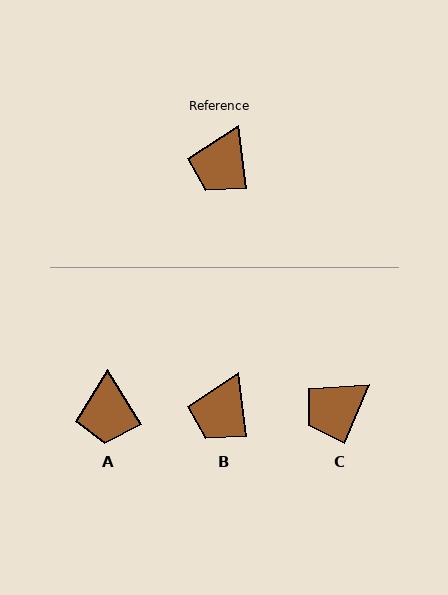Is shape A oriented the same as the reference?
No, it is off by about 24 degrees.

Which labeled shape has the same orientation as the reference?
B.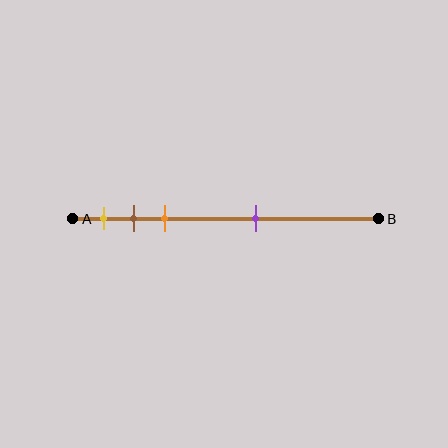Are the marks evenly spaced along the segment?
No, the marks are not evenly spaced.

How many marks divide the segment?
There are 4 marks dividing the segment.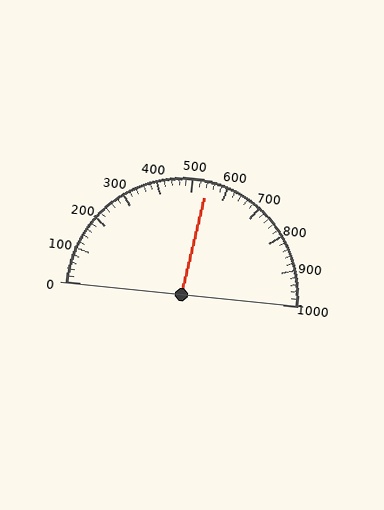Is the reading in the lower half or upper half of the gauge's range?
The reading is in the upper half of the range (0 to 1000).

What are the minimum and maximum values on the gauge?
The gauge ranges from 0 to 1000.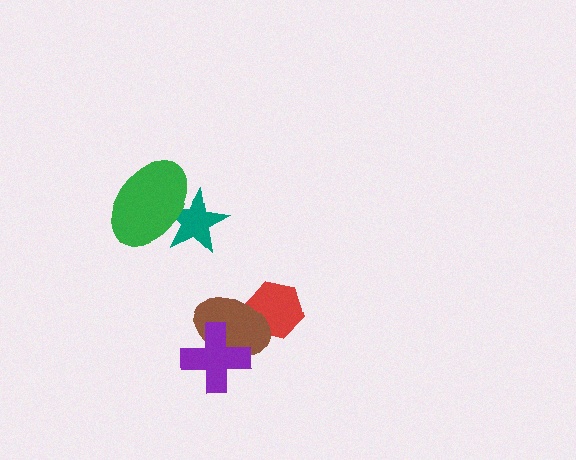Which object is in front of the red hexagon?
The brown ellipse is in front of the red hexagon.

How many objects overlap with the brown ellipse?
2 objects overlap with the brown ellipse.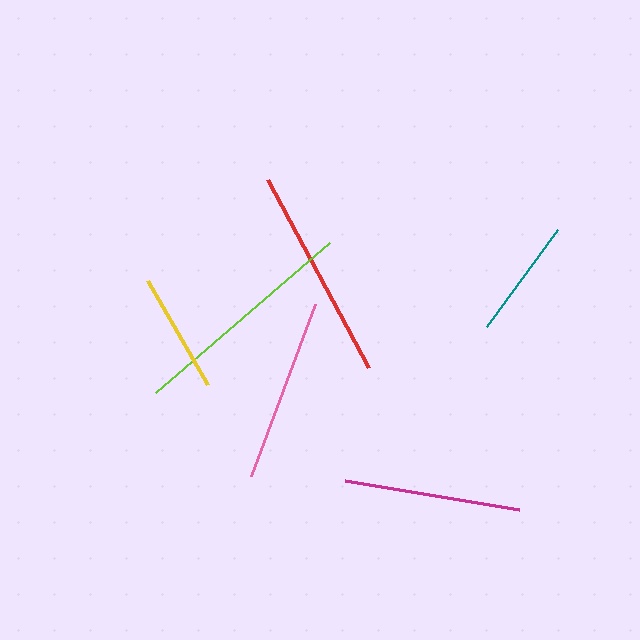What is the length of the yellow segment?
The yellow segment is approximately 120 pixels long.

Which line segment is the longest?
The lime line is the longest at approximately 229 pixels.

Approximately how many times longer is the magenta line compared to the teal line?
The magenta line is approximately 1.5 times the length of the teal line.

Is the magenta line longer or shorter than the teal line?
The magenta line is longer than the teal line.